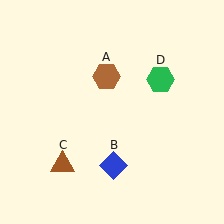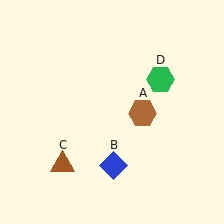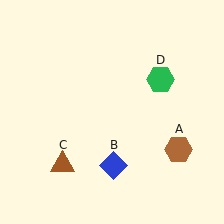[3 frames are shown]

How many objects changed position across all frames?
1 object changed position: brown hexagon (object A).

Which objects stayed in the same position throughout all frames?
Blue diamond (object B) and brown triangle (object C) and green hexagon (object D) remained stationary.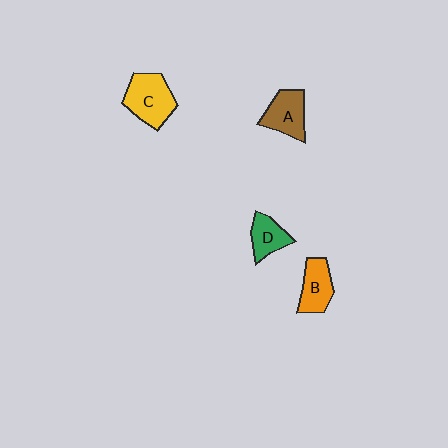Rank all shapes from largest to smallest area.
From largest to smallest: C (yellow), A (brown), B (orange), D (green).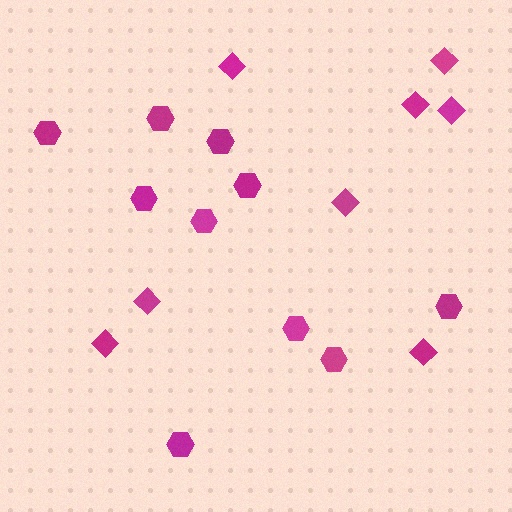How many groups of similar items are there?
There are 2 groups: one group of diamonds (8) and one group of hexagons (10).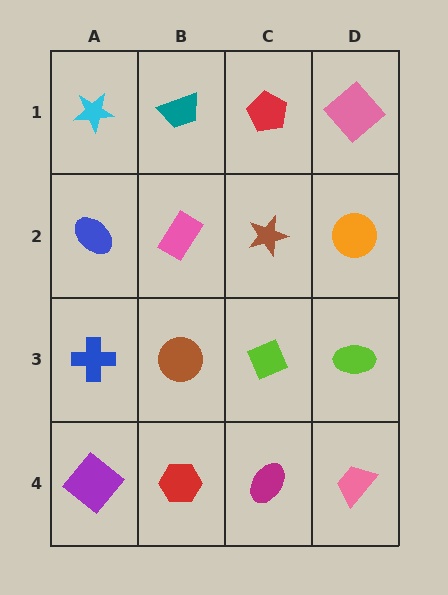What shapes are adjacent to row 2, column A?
A cyan star (row 1, column A), a blue cross (row 3, column A), a pink rectangle (row 2, column B).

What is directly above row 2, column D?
A pink diamond.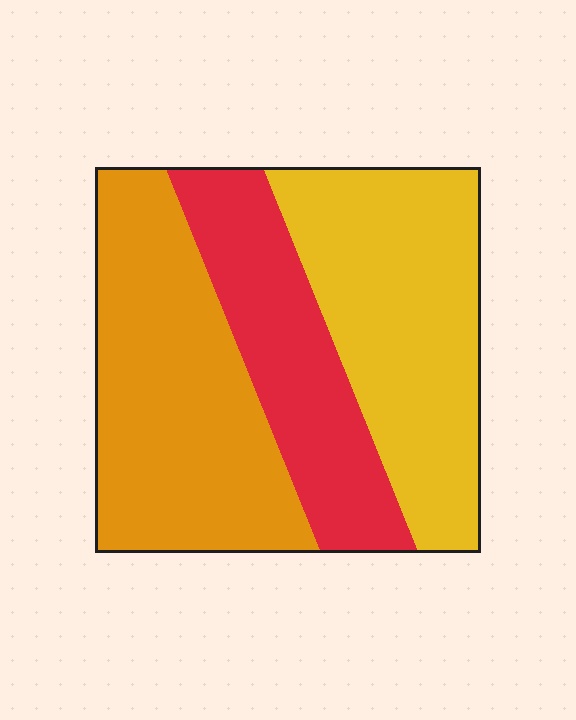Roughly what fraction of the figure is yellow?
Yellow takes up between a third and a half of the figure.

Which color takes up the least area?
Red, at roughly 25%.